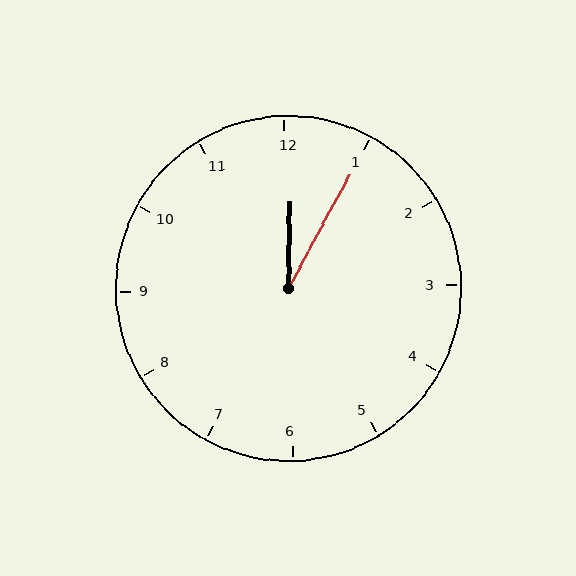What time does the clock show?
12:05.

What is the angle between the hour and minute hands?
Approximately 28 degrees.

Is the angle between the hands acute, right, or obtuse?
It is acute.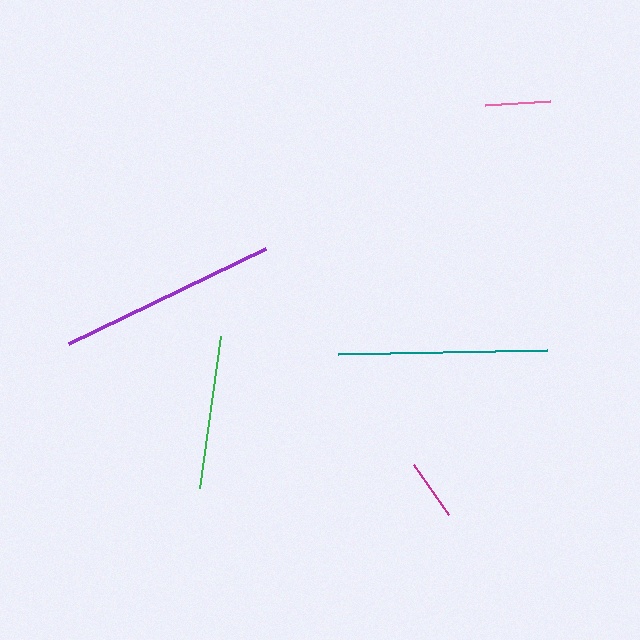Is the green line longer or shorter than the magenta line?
The green line is longer than the magenta line.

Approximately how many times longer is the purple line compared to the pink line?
The purple line is approximately 3.4 times the length of the pink line.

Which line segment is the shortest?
The magenta line is the shortest at approximately 61 pixels.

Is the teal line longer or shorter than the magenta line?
The teal line is longer than the magenta line.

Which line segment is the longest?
The purple line is the longest at approximately 219 pixels.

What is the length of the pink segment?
The pink segment is approximately 65 pixels long.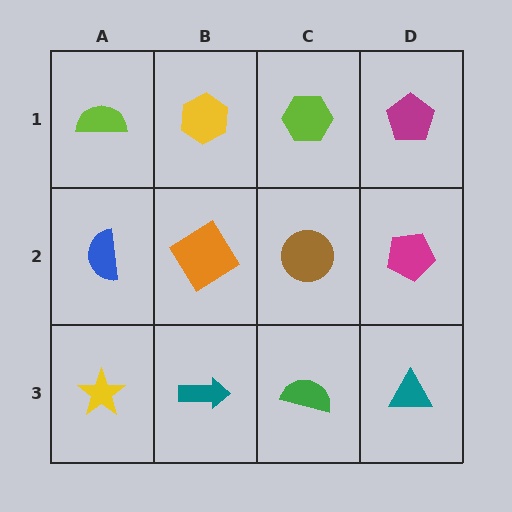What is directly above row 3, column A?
A blue semicircle.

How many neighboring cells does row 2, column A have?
3.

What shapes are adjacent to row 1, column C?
A brown circle (row 2, column C), a yellow hexagon (row 1, column B), a magenta pentagon (row 1, column D).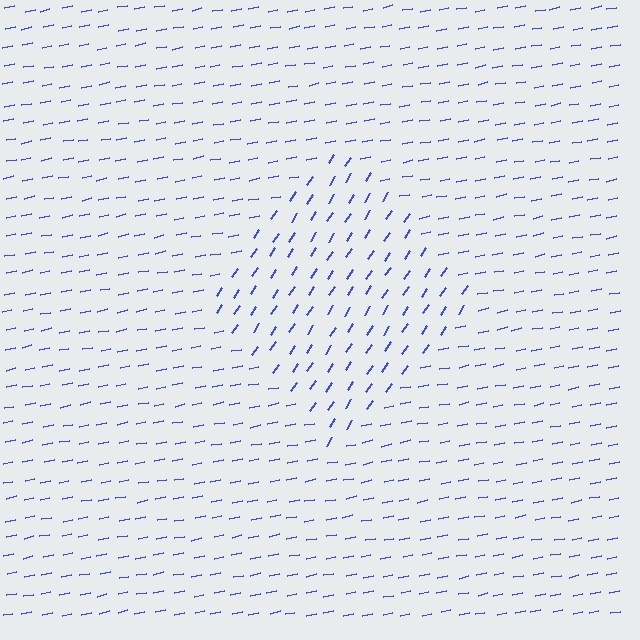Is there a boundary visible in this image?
Yes, there is a texture boundary formed by a change in line orientation.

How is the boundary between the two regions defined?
The boundary is defined purely by a change in line orientation (approximately 45 degrees difference). All lines are the same color and thickness.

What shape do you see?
I see a diamond.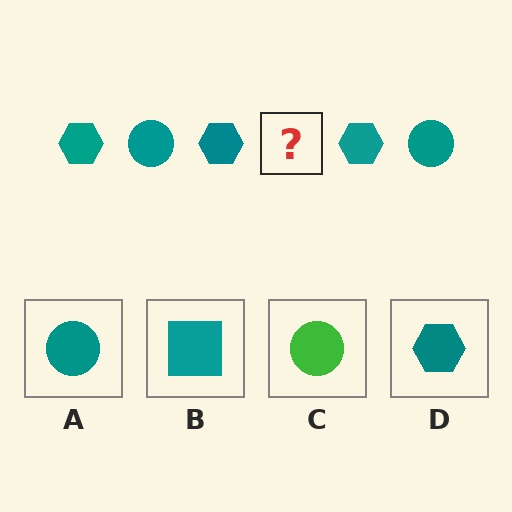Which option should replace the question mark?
Option A.